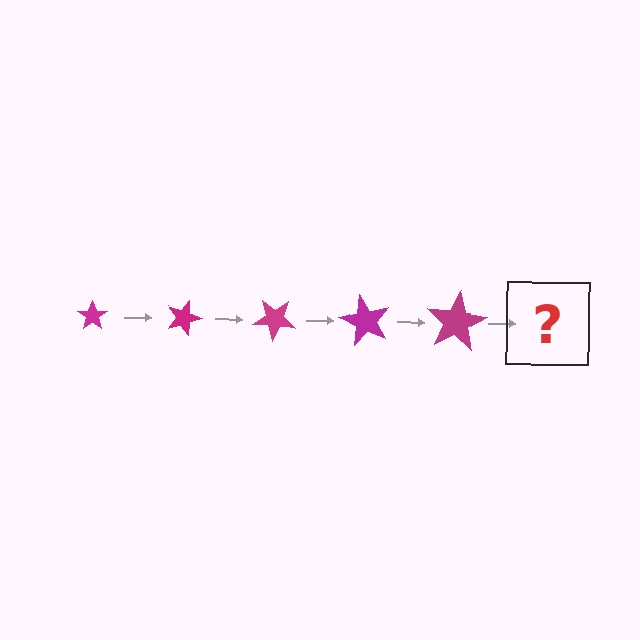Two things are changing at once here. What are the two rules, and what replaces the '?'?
The two rules are that the star grows larger each step and it rotates 20 degrees each step. The '?' should be a star, larger than the previous one and rotated 100 degrees from the start.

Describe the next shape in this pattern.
It should be a star, larger than the previous one and rotated 100 degrees from the start.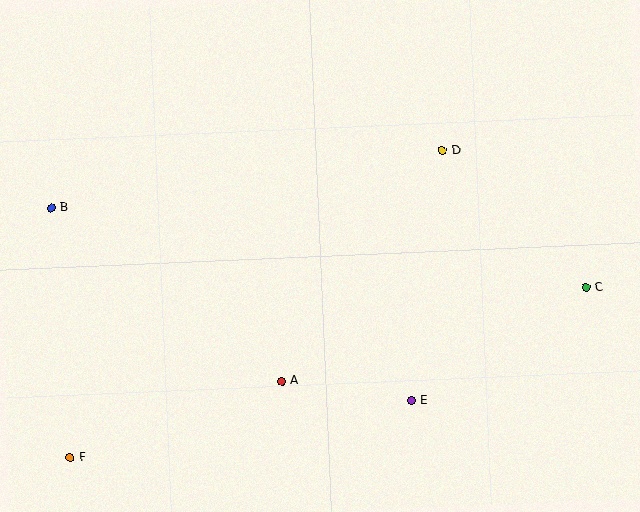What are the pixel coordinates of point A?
Point A is at (281, 381).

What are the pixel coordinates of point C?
Point C is at (586, 288).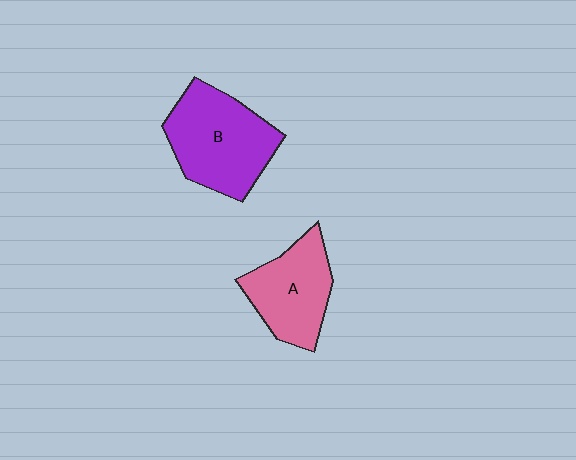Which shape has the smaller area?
Shape A (pink).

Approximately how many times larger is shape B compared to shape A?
Approximately 1.3 times.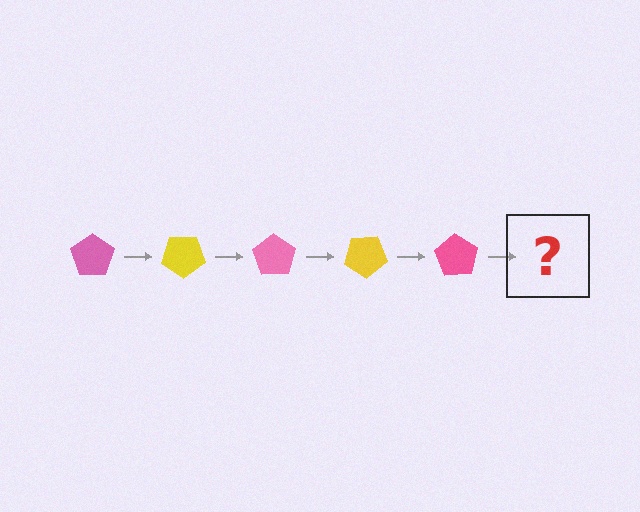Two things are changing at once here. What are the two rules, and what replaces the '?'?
The two rules are that it rotates 35 degrees each step and the color cycles through pink and yellow. The '?' should be a yellow pentagon, rotated 175 degrees from the start.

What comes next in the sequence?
The next element should be a yellow pentagon, rotated 175 degrees from the start.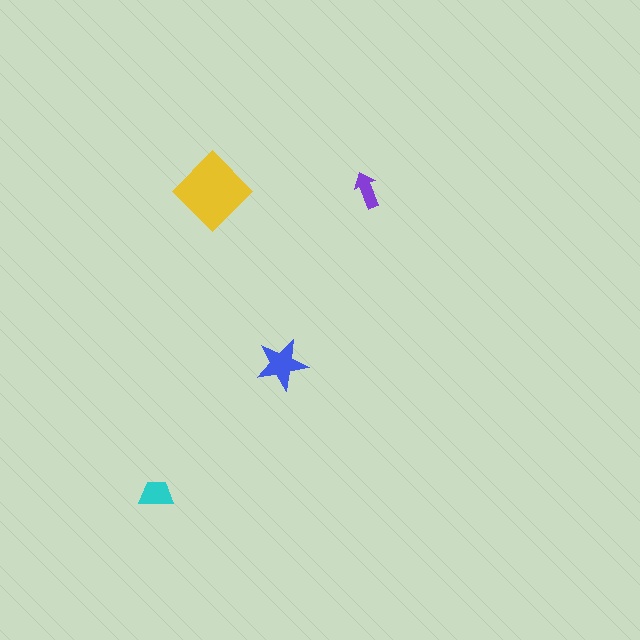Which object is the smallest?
The purple arrow.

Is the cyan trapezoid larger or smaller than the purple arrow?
Larger.